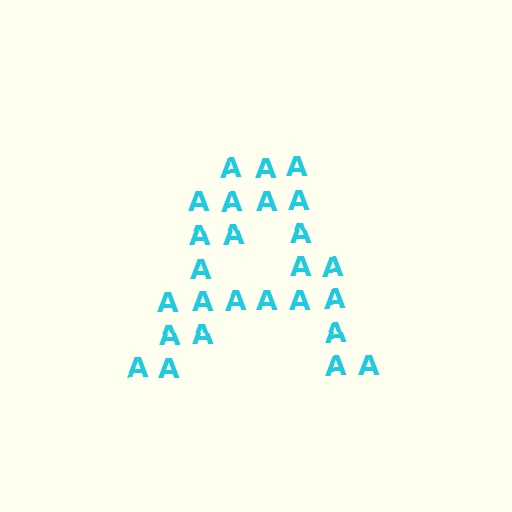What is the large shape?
The large shape is the letter A.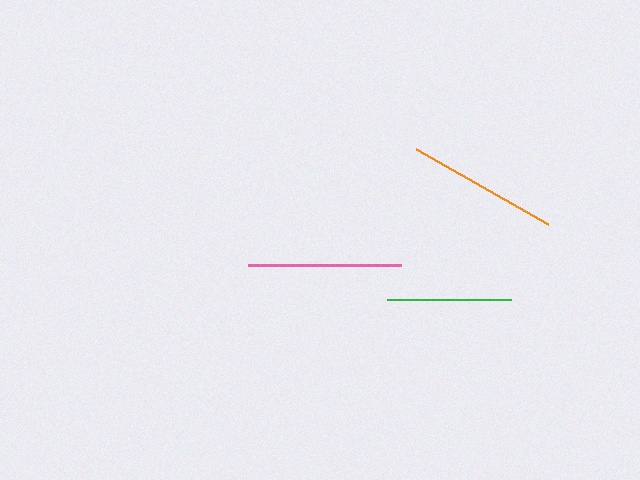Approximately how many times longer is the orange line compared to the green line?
The orange line is approximately 1.2 times the length of the green line.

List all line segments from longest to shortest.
From longest to shortest: pink, orange, green.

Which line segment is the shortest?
The green line is the shortest at approximately 124 pixels.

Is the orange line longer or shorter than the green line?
The orange line is longer than the green line.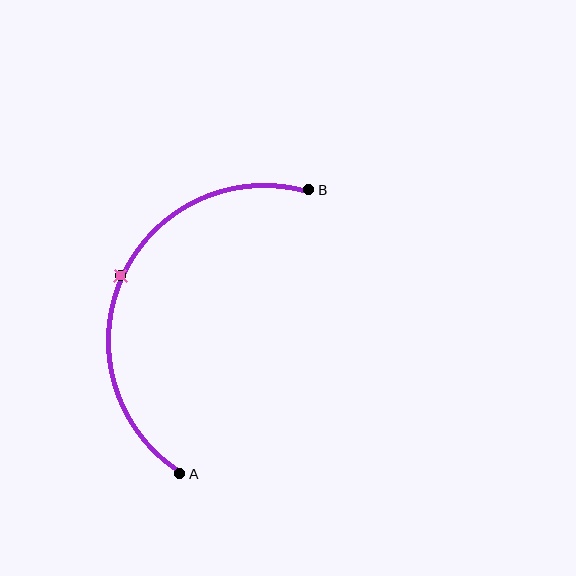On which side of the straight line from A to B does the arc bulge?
The arc bulges to the left of the straight line connecting A and B.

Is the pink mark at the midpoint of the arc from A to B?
Yes. The pink mark lies on the arc at equal arc-length from both A and B — it is the arc midpoint.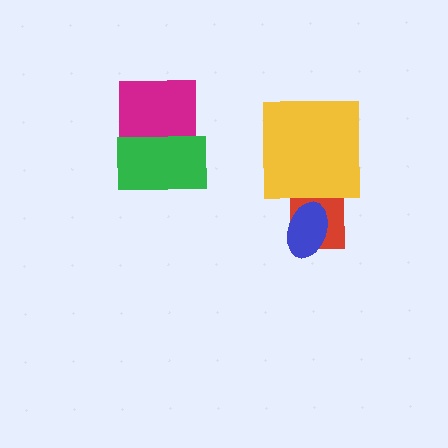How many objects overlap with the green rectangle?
1 object overlaps with the green rectangle.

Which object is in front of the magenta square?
The green rectangle is in front of the magenta square.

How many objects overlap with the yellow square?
1 object overlaps with the yellow square.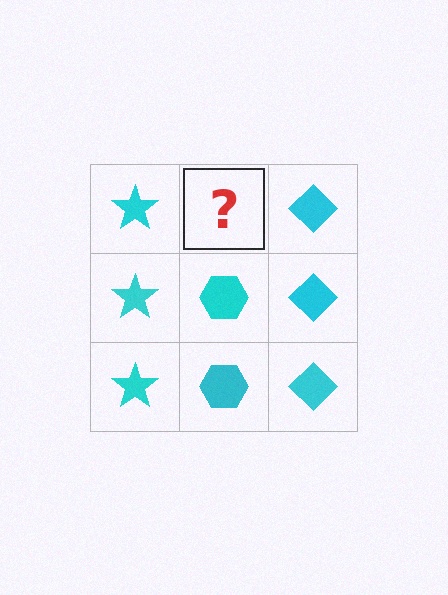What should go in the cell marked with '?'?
The missing cell should contain a cyan hexagon.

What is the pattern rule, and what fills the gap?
The rule is that each column has a consistent shape. The gap should be filled with a cyan hexagon.